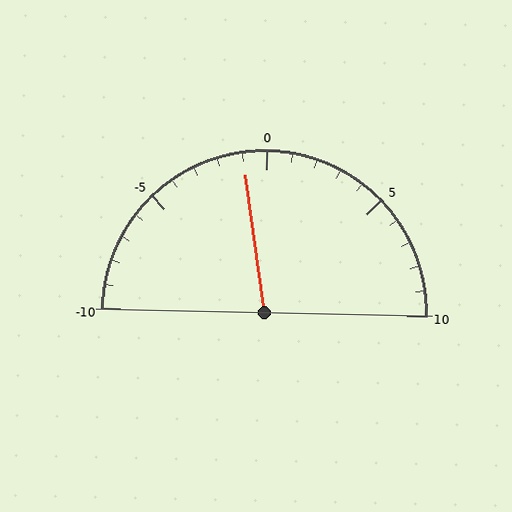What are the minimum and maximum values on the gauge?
The gauge ranges from -10 to 10.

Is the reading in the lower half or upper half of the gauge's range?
The reading is in the lower half of the range (-10 to 10).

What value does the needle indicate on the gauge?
The needle indicates approximately -1.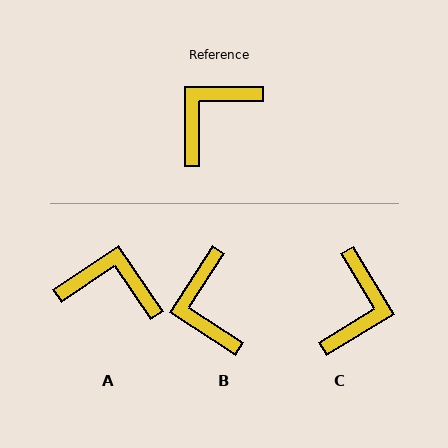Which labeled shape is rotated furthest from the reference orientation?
C, about 149 degrees away.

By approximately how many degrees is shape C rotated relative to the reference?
Approximately 149 degrees clockwise.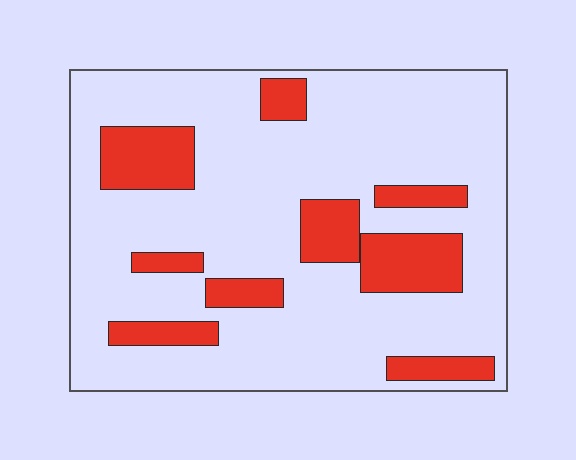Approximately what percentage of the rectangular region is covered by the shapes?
Approximately 20%.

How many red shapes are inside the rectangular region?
9.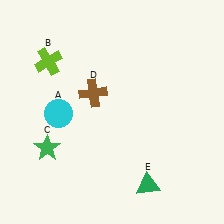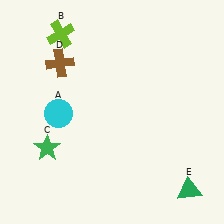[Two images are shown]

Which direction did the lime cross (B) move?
The lime cross (B) moved up.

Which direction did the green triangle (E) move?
The green triangle (E) moved right.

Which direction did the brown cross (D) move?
The brown cross (D) moved left.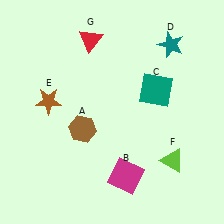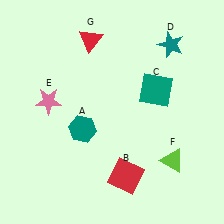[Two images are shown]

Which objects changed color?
A changed from brown to teal. B changed from magenta to red. E changed from brown to pink.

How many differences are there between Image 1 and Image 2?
There are 3 differences between the two images.